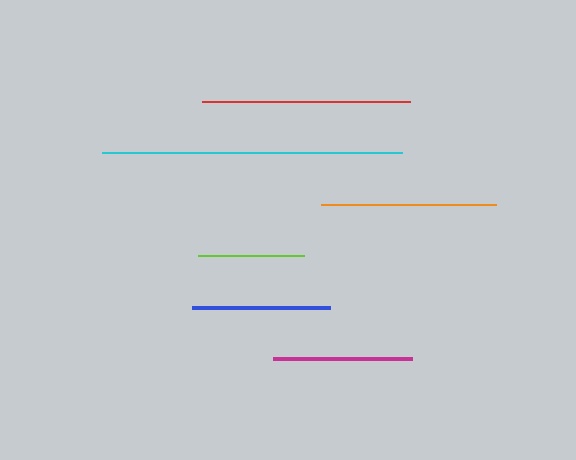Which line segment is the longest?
The cyan line is the longest at approximately 299 pixels.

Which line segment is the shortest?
The lime line is the shortest at approximately 106 pixels.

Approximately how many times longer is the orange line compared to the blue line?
The orange line is approximately 1.3 times the length of the blue line.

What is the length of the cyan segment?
The cyan segment is approximately 299 pixels long.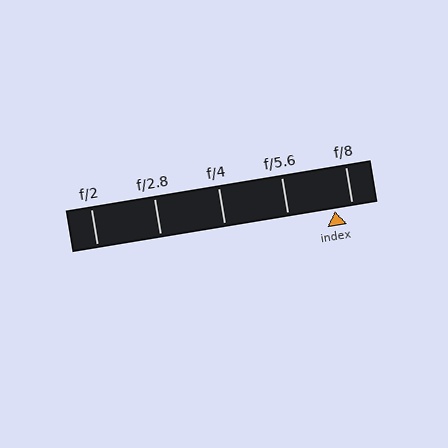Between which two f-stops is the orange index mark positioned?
The index mark is between f/5.6 and f/8.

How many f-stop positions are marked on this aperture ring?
There are 5 f-stop positions marked.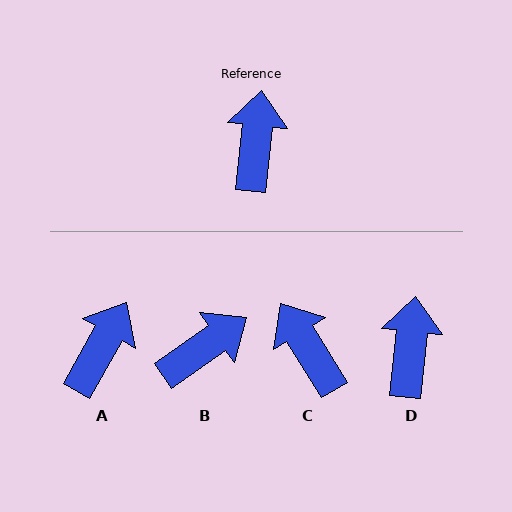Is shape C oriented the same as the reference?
No, it is off by about 38 degrees.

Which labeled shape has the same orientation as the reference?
D.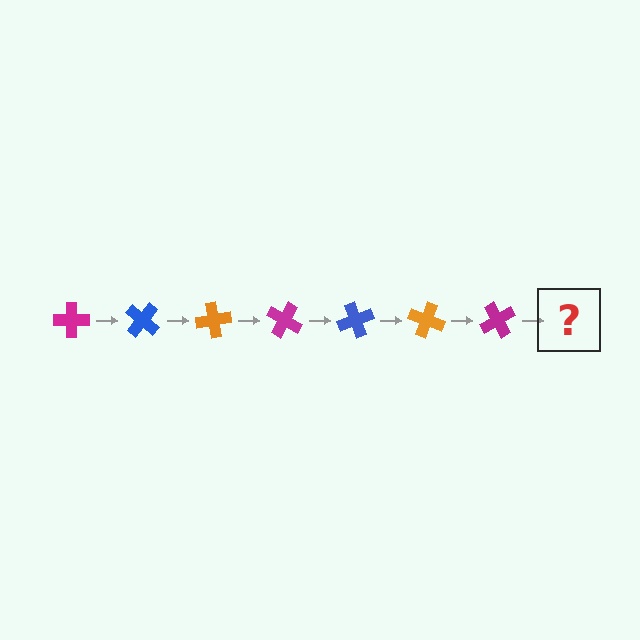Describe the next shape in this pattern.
It should be a blue cross, rotated 280 degrees from the start.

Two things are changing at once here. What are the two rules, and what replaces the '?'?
The two rules are that it rotates 40 degrees each step and the color cycles through magenta, blue, and orange. The '?' should be a blue cross, rotated 280 degrees from the start.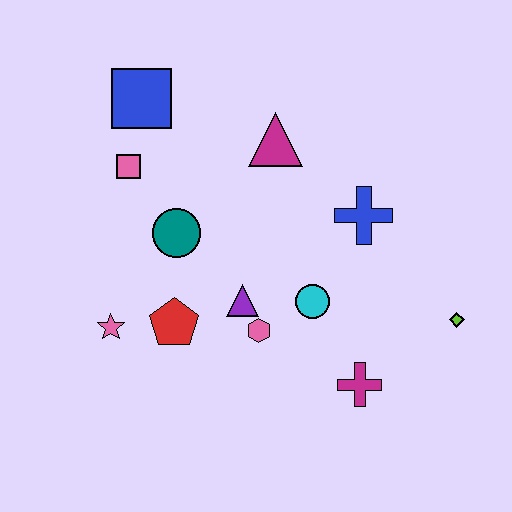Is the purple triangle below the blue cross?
Yes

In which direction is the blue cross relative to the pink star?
The blue cross is to the right of the pink star.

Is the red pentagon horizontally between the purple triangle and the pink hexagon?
No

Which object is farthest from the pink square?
The lime diamond is farthest from the pink square.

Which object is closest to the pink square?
The blue square is closest to the pink square.